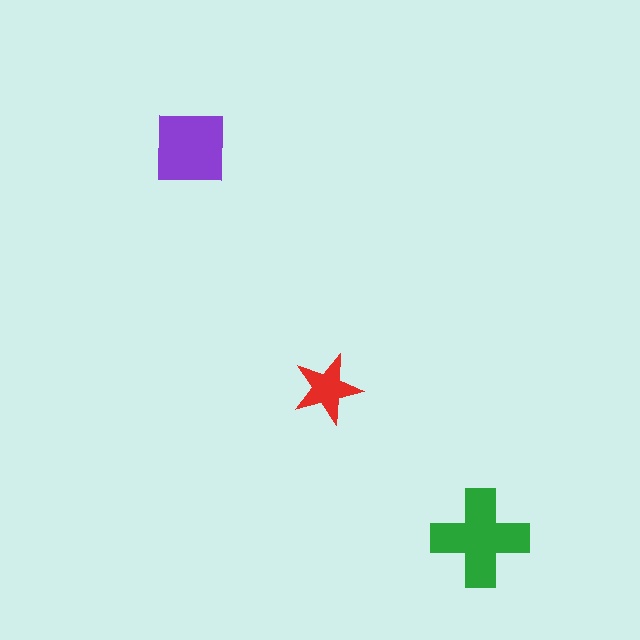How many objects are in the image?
There are 3 objects in the image.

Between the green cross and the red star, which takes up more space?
The green cross.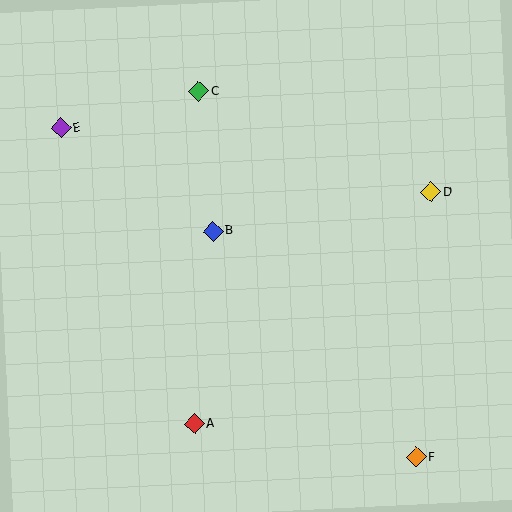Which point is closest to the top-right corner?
Point D is closest to the top-right corner.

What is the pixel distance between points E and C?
The distance between E and C is 143 pixels.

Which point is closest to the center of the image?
Point B at (213, 232) is closest to the center.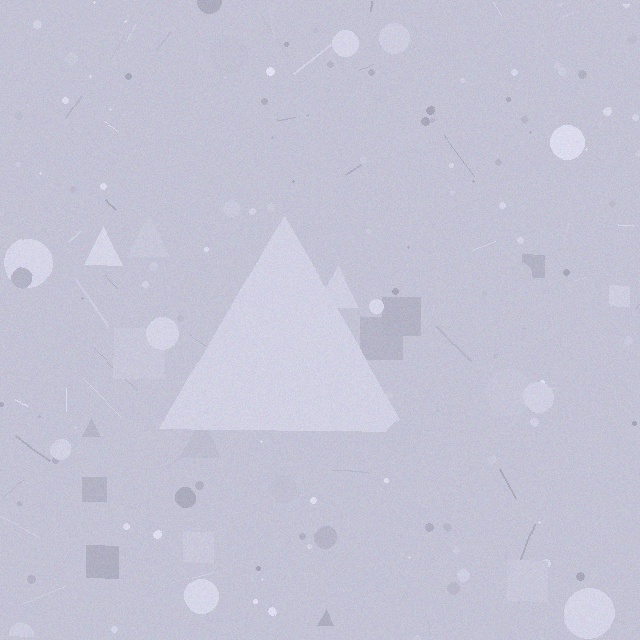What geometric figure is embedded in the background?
A triangle is embedded in the background.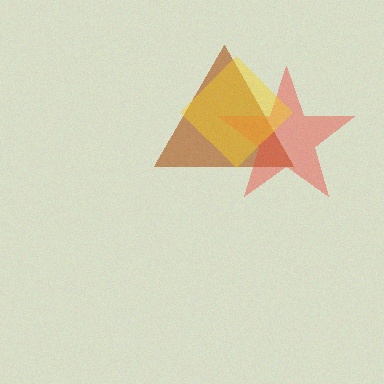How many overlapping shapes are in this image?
There are 3 overlapping shapes in the image.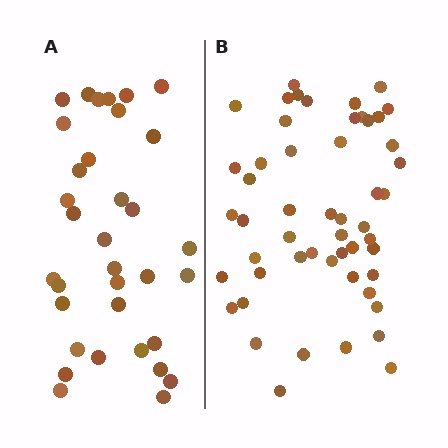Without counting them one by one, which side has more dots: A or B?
Region B (the right region) has more dots.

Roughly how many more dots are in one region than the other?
Region B has approximately 20 more dots than region A.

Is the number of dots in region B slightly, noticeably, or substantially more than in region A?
Region B has substantially more. The ratio is roughly 1.5 to 1.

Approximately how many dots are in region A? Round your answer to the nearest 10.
About 30 dots. (The exact count is 34, which rounds to 30.)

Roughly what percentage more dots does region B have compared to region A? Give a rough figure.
About 55% more.